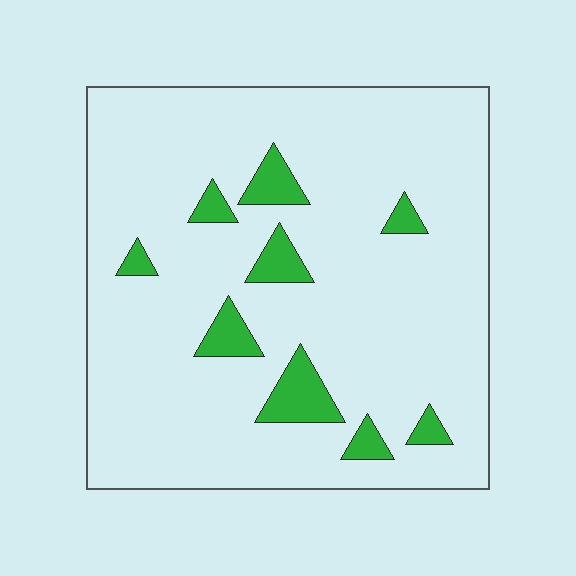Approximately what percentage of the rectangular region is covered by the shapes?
Approximately 10%.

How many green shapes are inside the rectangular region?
9.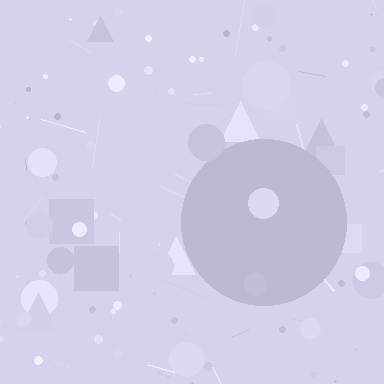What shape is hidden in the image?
A circle is hidden in the image.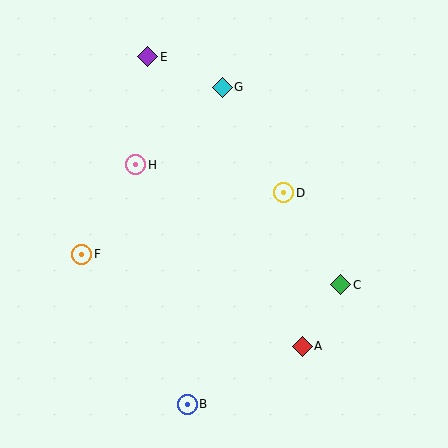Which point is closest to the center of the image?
Point D at (284, 193) is closest to the center.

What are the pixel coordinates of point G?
Point G is at (222, 87).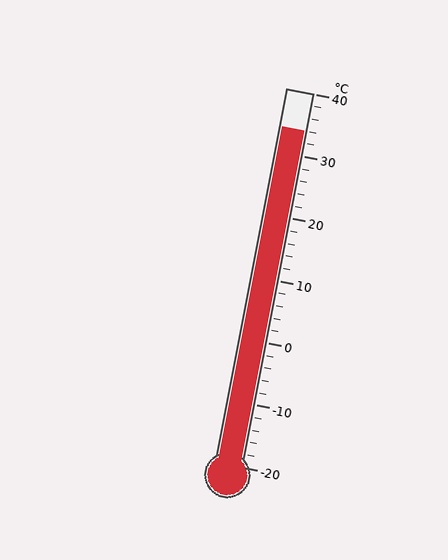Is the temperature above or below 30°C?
The temperature is above 30°C.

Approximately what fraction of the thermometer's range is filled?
The thermometer is filled to approximately 90% of its range.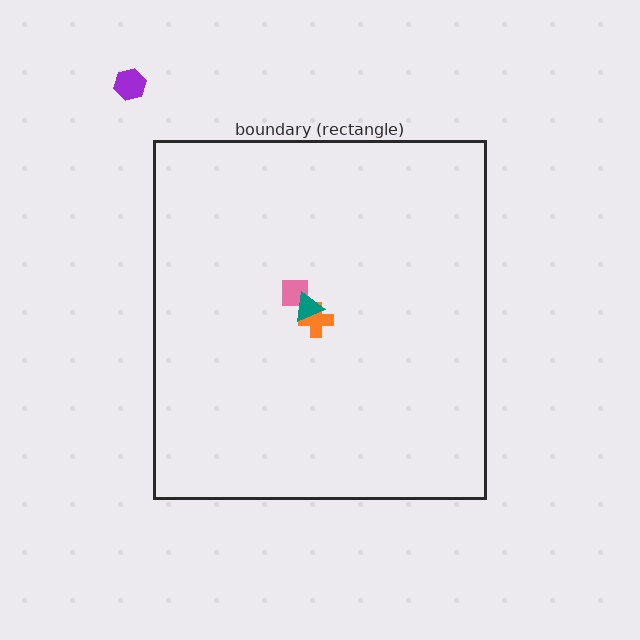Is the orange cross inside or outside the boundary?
Inside.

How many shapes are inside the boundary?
3 inside, 1 outside.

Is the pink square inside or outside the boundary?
Inside.